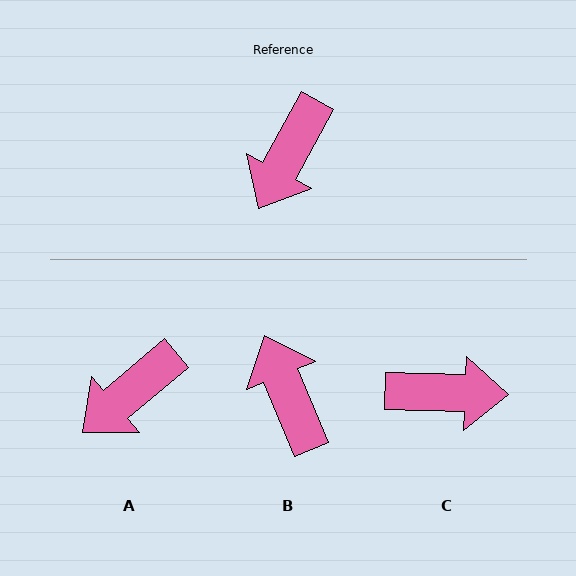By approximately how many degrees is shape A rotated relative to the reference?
Approximately 21 degrees clockwise.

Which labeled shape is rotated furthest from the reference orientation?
B, about 129 degrees away.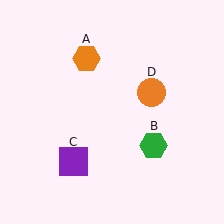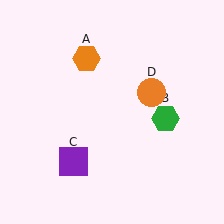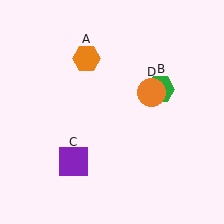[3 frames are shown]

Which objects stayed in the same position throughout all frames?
Orange hexagon (object A) and purple square (object C) and orange circle (object D) remained stationary.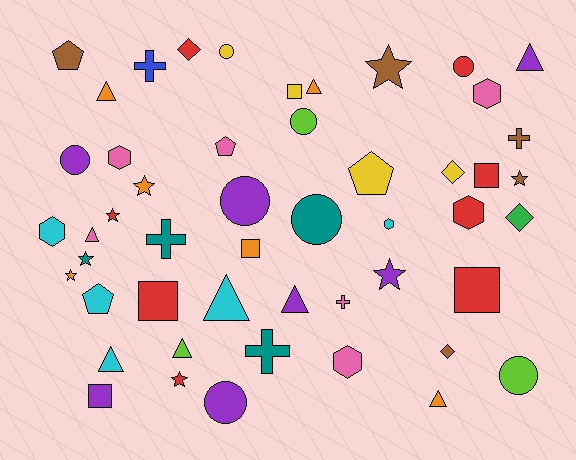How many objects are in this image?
There are 50 objects.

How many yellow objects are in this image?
There are 4 yellow objects.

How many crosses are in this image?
There are 5 crosses.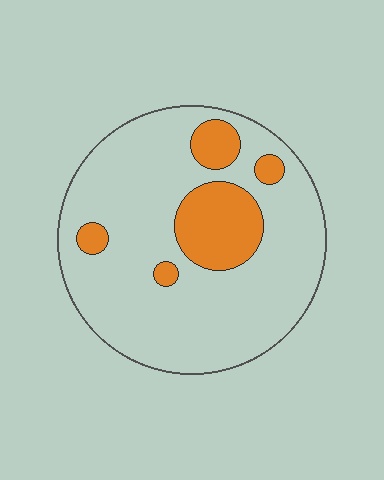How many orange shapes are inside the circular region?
5.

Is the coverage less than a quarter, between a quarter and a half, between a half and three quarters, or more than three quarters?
Less than a quarter.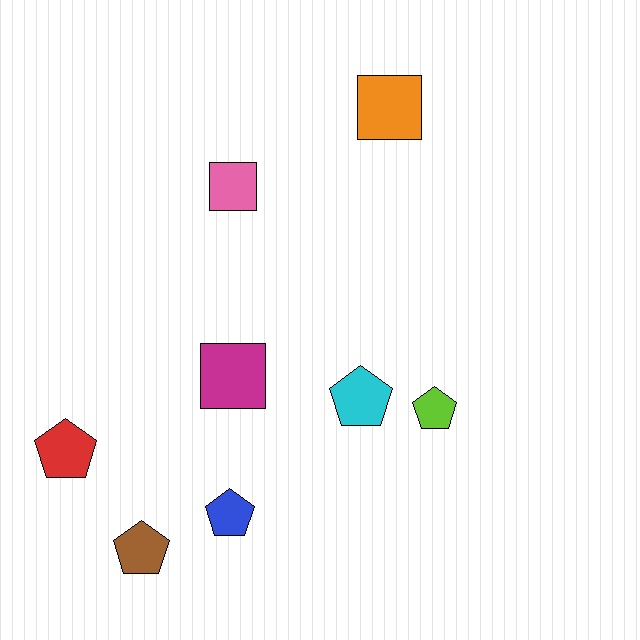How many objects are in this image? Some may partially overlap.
There are 8 objects.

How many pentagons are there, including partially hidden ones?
There are 5 pentagons.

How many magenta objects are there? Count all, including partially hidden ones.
There is 1 magenta object.